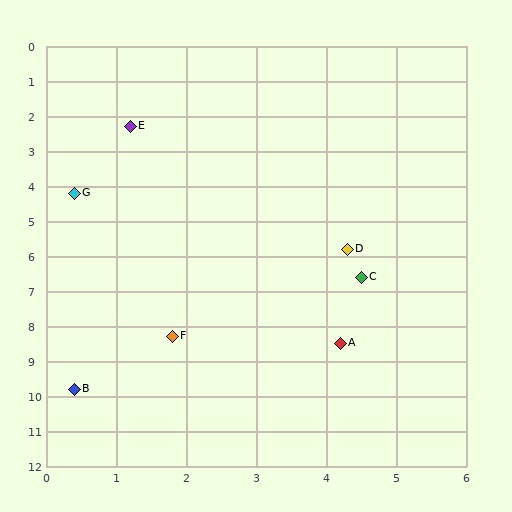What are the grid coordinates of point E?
Point E is at approximately (1.2, 2.3).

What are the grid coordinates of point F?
Point F is at approximately (1.8, 8.3).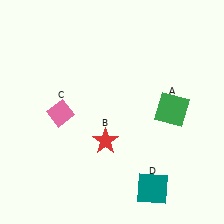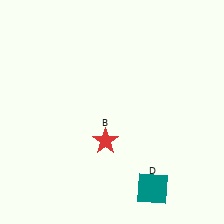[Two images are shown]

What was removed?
The green square (A), the pink diamond (C) were removed in Image 2.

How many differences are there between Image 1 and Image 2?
There are 2 differences between the two images.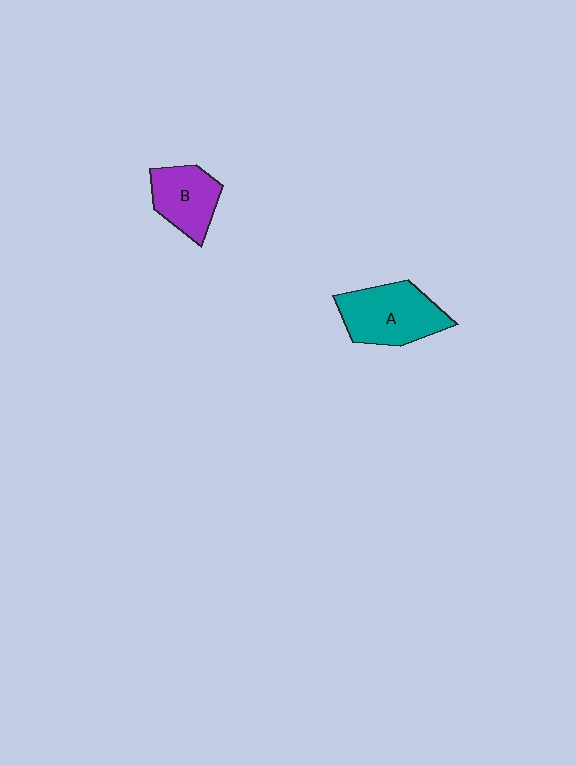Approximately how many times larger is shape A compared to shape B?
Approximately 1.4 times.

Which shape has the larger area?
Shape A (teal).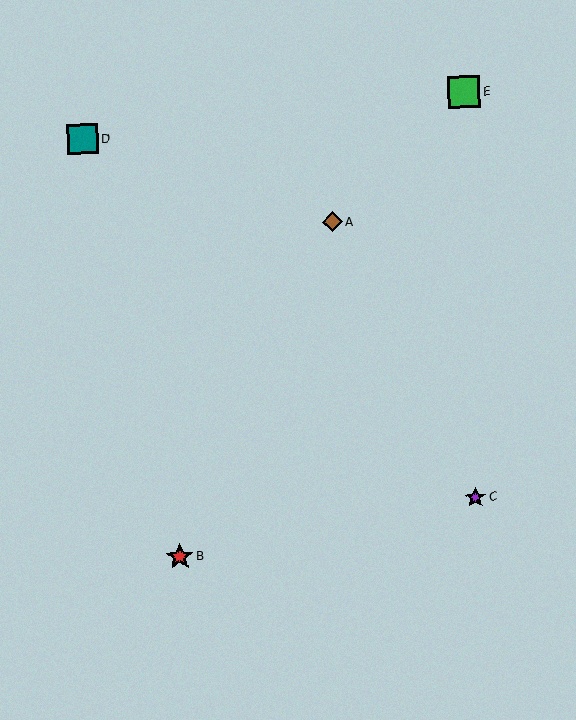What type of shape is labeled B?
Shape B is a red star.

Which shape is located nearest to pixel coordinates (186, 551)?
The red star (labeled B) at (180, 557) is nearest to that location.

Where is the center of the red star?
The center of the red star is at (180, 557).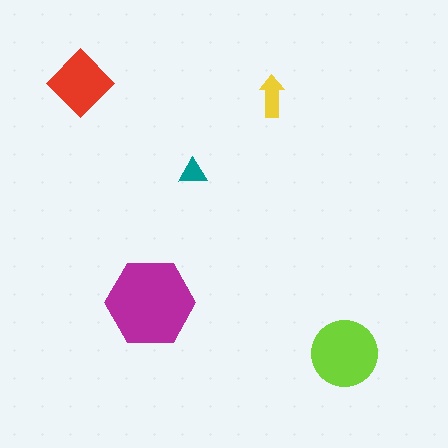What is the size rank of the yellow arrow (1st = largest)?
4th.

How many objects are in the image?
There are 5 objects in the image.